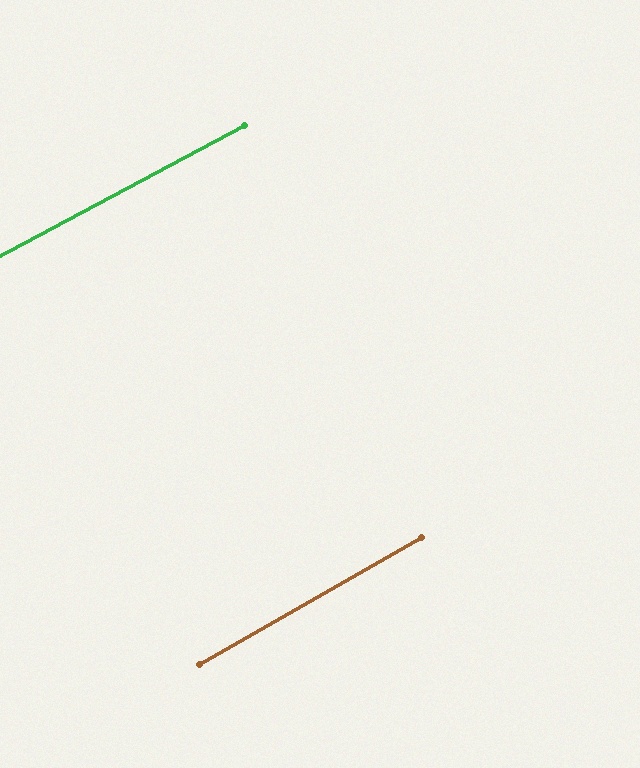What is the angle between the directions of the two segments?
Approximately 2 degrees.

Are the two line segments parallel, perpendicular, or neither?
Parallel — their directions differ by only 1.6°.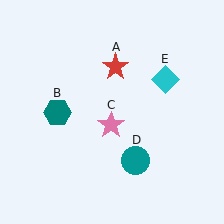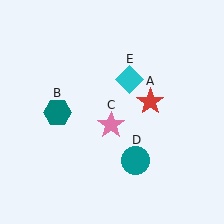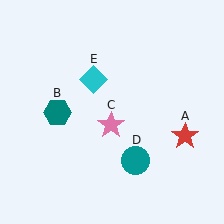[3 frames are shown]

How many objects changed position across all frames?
2 objects changed position: red star (object A), cyan diamond (object E).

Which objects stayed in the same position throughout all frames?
Teal hexagon (object B) and pink star (object C) and teal circle (object D) remained stationary.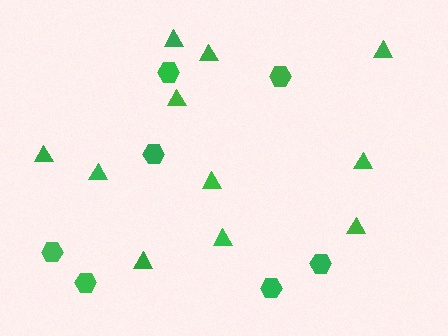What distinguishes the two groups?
There are 2 groups: one group of hexagons (7) and one group of triangles (11).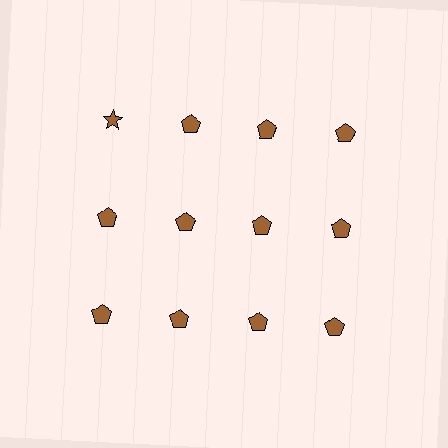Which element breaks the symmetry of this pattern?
The brown star in the top row, leftmost column breaks the symmetry. All other shapes are brown pentagons.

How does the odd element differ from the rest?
It has a different shape: star instead of pentagon.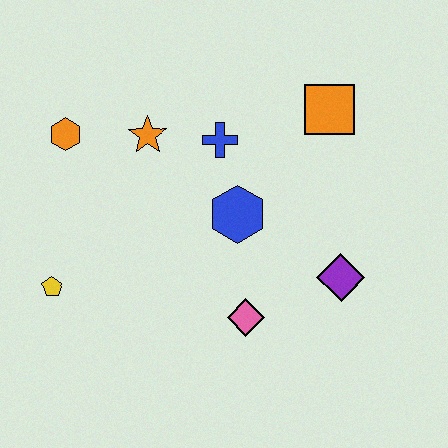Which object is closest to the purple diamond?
The pink diamond is closest to the purple diamond.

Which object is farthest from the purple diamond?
The orange hexagon is farthest from the purple diamond.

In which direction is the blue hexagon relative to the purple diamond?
The blue hexagon is to the left of the purple diamond.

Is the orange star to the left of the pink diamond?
Yes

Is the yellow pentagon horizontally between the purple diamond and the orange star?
No